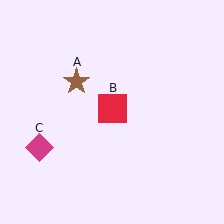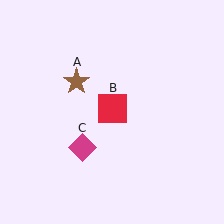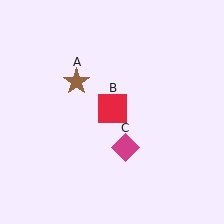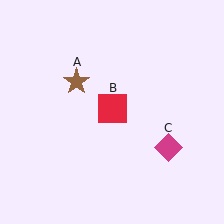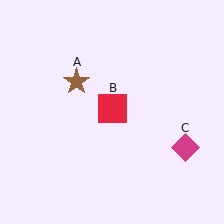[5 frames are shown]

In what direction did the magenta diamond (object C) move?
The magenta diamond (object C) moved right.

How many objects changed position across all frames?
1 object changed position: magenta diamond (object C).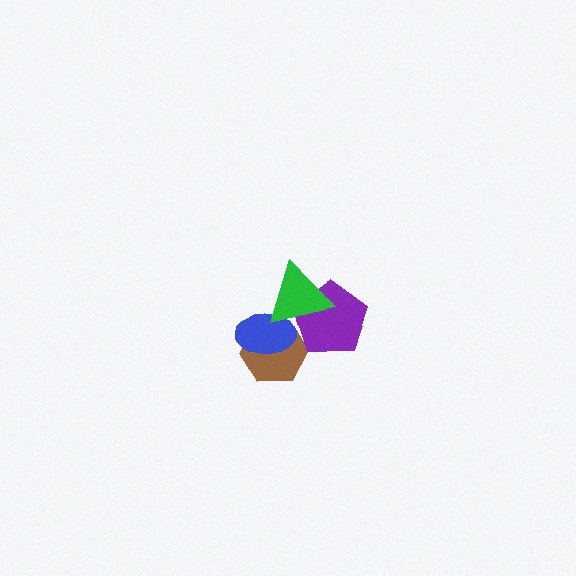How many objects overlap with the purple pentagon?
2 objects overlap with the purple pentagon.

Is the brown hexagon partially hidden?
Yes, it is partially covered by another shape.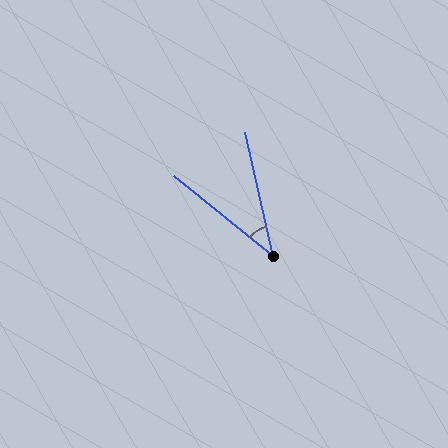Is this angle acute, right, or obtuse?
It is acute.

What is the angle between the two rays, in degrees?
Approximately 38 degrees.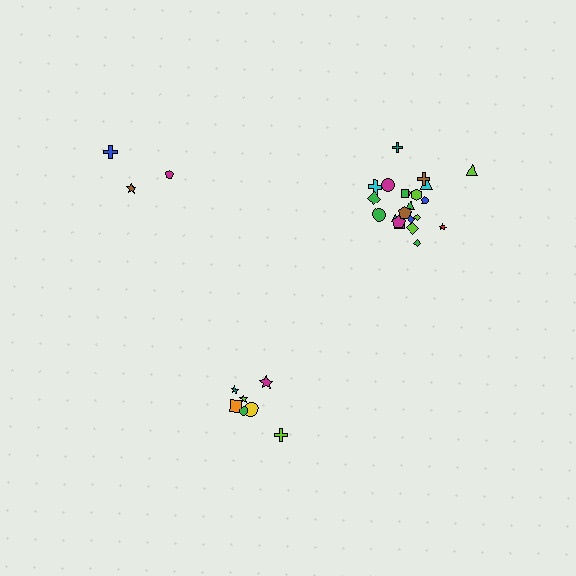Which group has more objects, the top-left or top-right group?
The top-right group.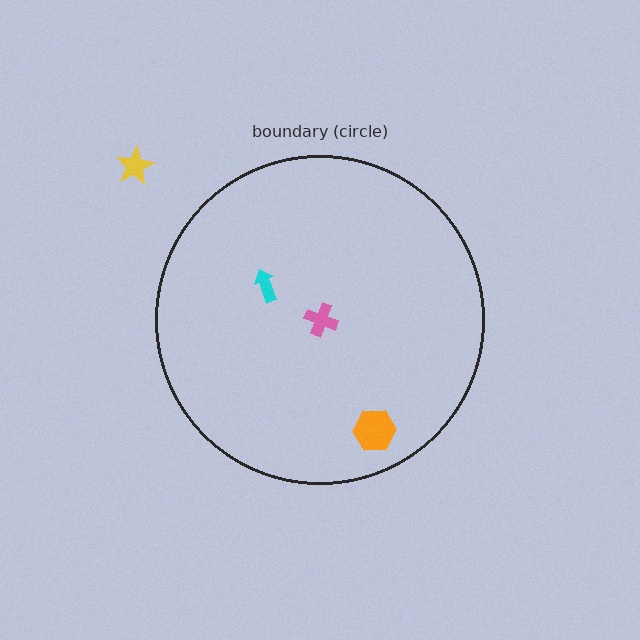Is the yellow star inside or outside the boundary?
Outside.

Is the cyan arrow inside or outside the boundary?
Inside.